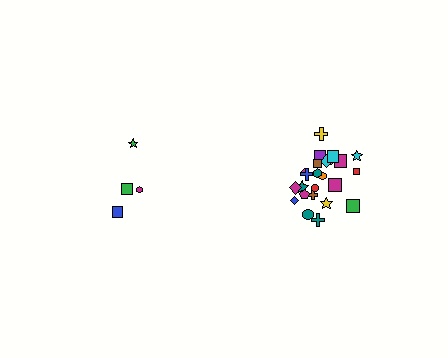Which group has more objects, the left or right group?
The right group.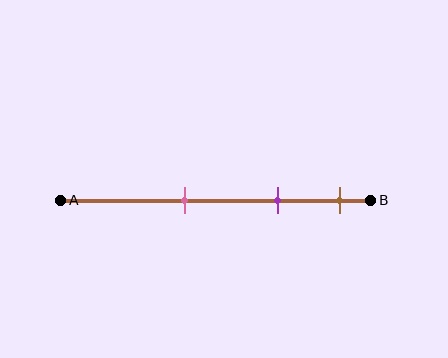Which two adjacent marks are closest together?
The purple and brown marks are the closest adjacent pair.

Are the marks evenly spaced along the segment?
Yes, the marks are approximately evenly spaced.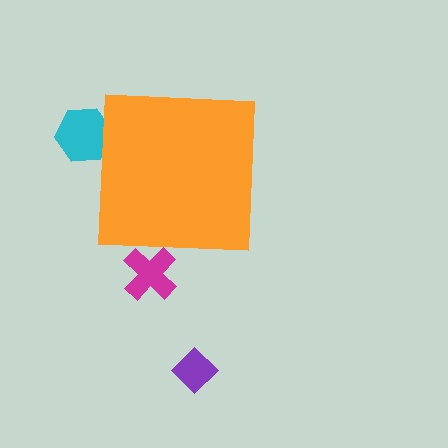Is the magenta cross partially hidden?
Yes, the magenta cross is partially hidden behind the orange square.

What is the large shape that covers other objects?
An orange square.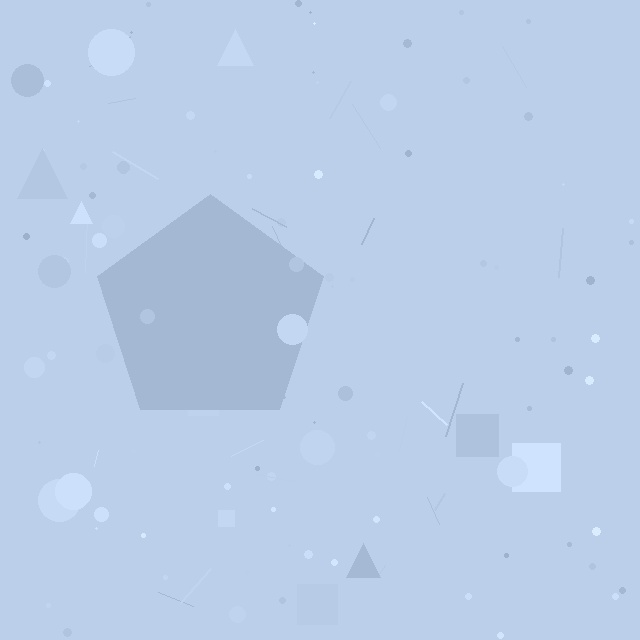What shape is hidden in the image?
A pentagon is hidden in the image.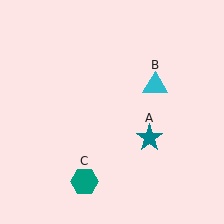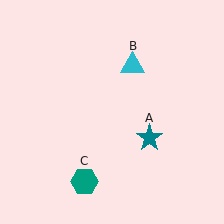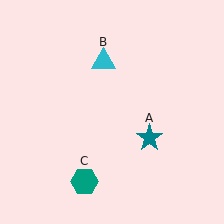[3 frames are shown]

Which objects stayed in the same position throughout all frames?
Teal star (object A) and teal hexagon (object C) remained stationary.